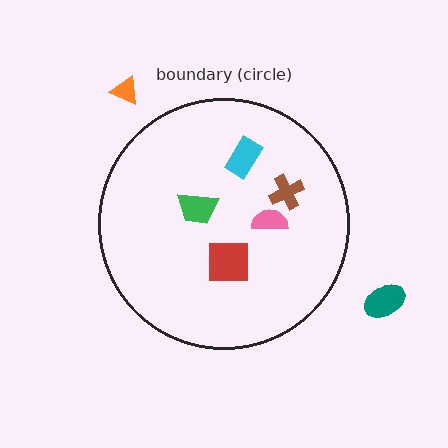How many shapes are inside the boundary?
5 inside, 2 outside.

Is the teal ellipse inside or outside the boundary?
Outside.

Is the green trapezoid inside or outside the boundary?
Inside.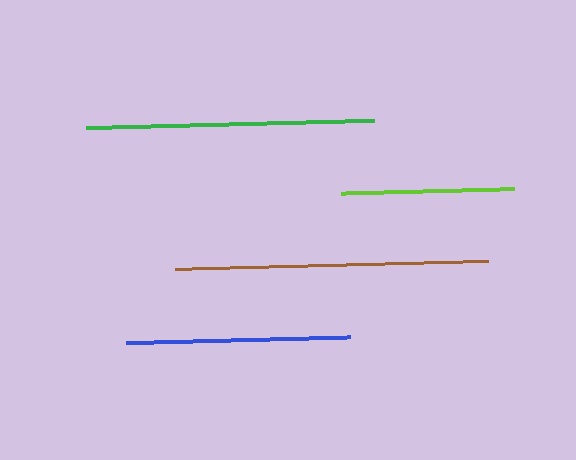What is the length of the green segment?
The green segment is approximately 289 pixels long.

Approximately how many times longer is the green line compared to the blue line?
The green line is approximately 1.3 times the length of the blue line.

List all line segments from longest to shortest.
From longest to shortest: brown, green, blue, lime.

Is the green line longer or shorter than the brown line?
The brown line is longer than the green line.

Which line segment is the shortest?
The lime line is the shortest at approximately 173 pixels.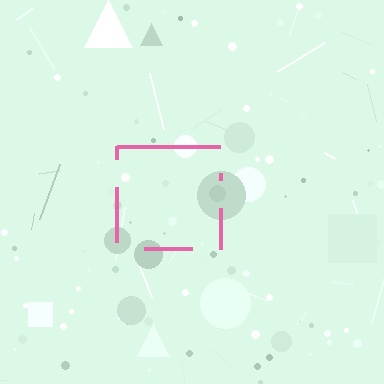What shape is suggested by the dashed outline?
The dashed outline suggests a square.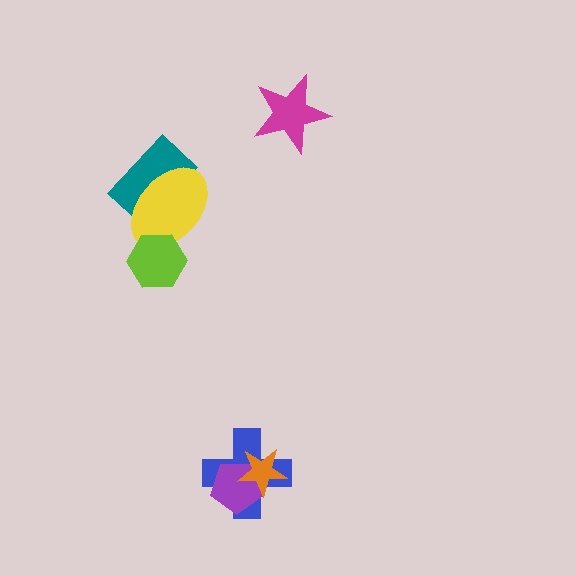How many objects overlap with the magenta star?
0 objects overlap with the magenta star.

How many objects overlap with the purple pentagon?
2 objects overlap with the purple pentagon.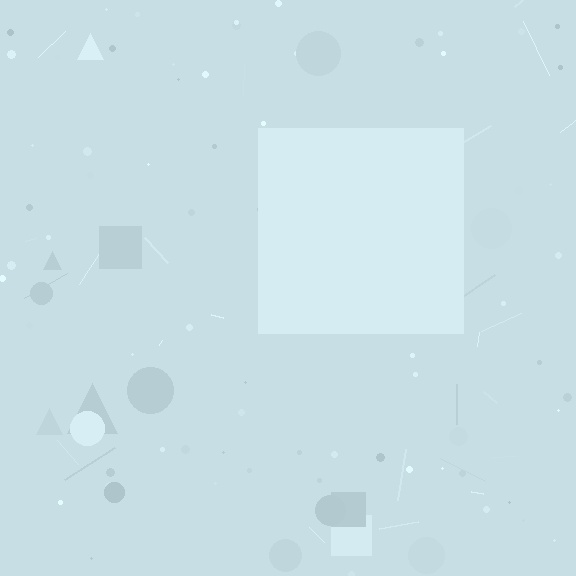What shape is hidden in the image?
A square is hidden in the image.